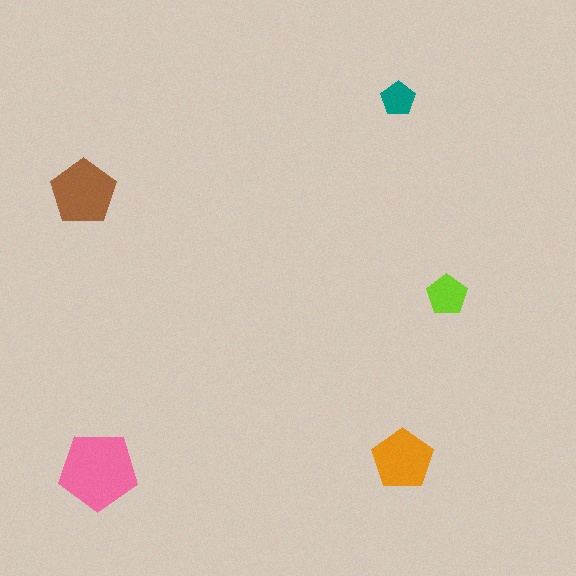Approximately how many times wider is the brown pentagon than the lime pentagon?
About 1.5 times wider.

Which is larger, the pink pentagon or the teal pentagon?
The pink one.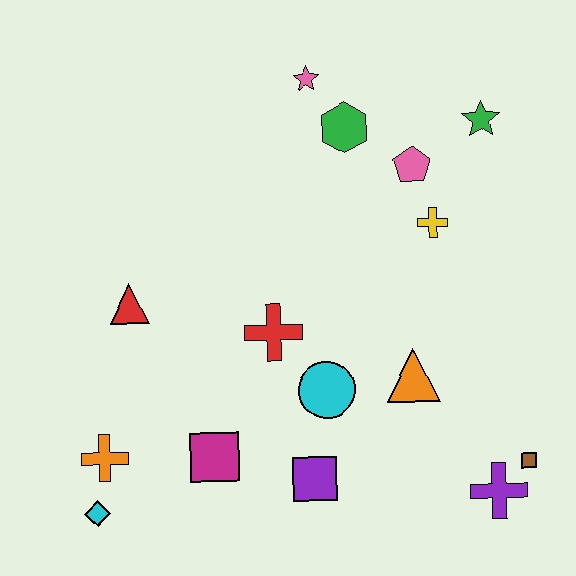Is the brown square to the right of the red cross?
Yes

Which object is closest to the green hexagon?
The pink star is closest to the green hexagon.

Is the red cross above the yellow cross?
No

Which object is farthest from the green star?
The cyan diamond is farthest from the green star.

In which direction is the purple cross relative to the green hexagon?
The purple cross is below the green hexagon.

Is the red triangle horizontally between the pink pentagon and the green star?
No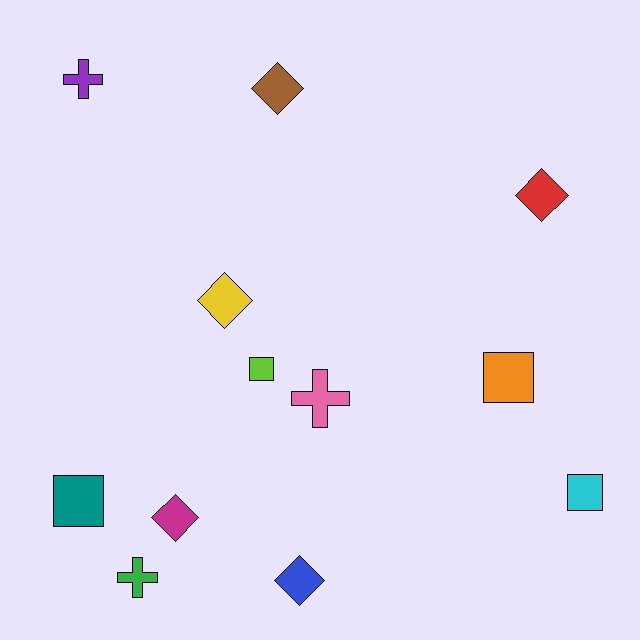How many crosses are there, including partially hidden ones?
There are 3 crosses.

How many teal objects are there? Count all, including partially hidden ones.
There is 1 teal object.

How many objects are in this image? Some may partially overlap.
There are 12 objects.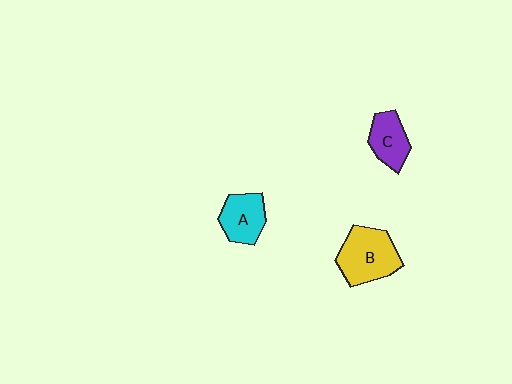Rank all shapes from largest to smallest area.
From largest to smallest: B (yellow), A (cyan), C (purple).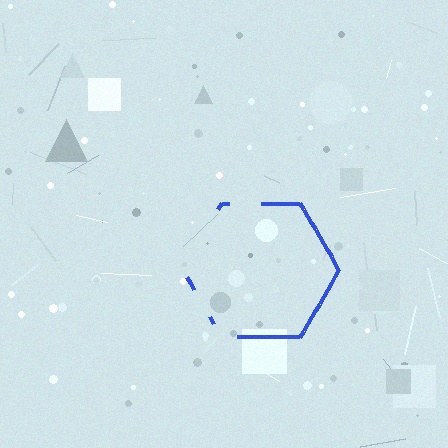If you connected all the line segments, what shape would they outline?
They would outline a hexagon.